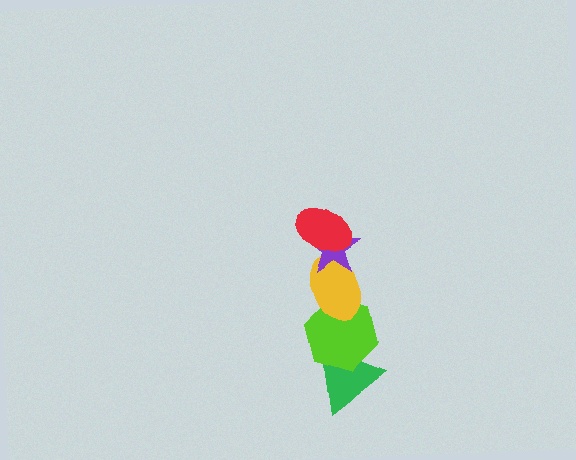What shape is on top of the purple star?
The red ellipse is on top of the purple star.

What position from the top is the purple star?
The purple star is 2nd from the top.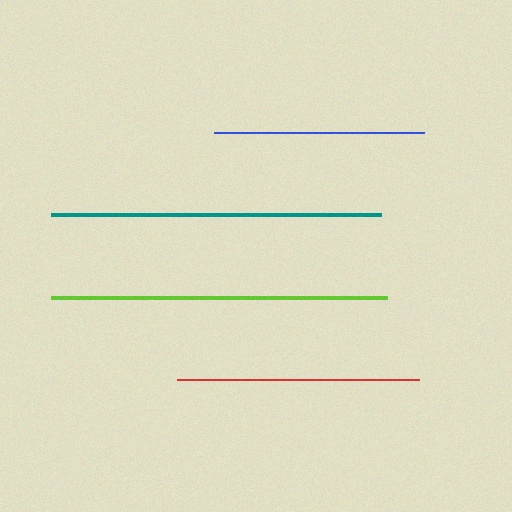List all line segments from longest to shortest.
From longest to shortest: lime, teal, red, blue.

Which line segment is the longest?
The lime line is the longest at approximately 336 pixels.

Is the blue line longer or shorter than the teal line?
The teal line is longer than the blue line.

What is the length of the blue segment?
The blue segment is approximately 211 pixels long.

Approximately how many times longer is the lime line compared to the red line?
The lime line is approximately 1.4 times the length of the red line.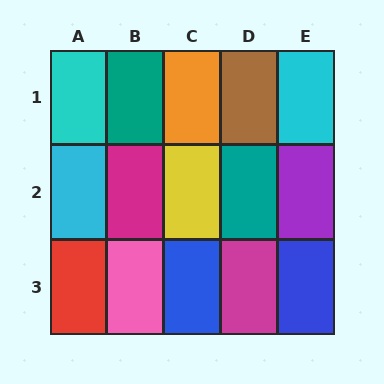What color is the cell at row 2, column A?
Cyan.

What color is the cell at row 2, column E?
Purple.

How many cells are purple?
1 cell is purple.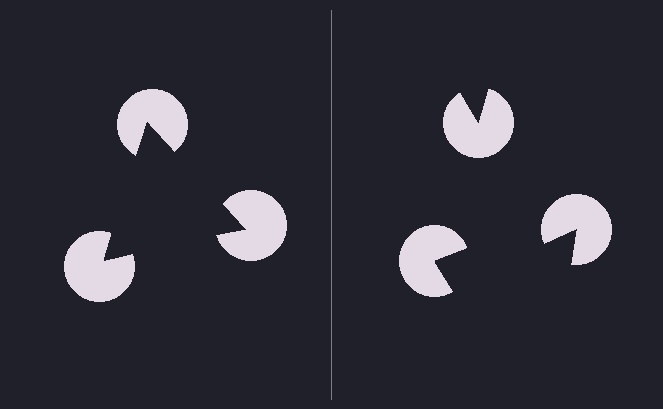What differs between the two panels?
The pac-man discs are positioned identically on both sides; only the wedge orientations differ. On the left they align to a triangle; on the right they are misaligned.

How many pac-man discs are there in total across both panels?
6 — 3 on each side.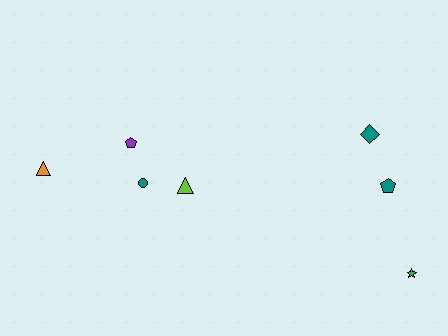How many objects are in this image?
There are 7 objects.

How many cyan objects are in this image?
There are no cyan objects.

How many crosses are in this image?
There are no crosses.